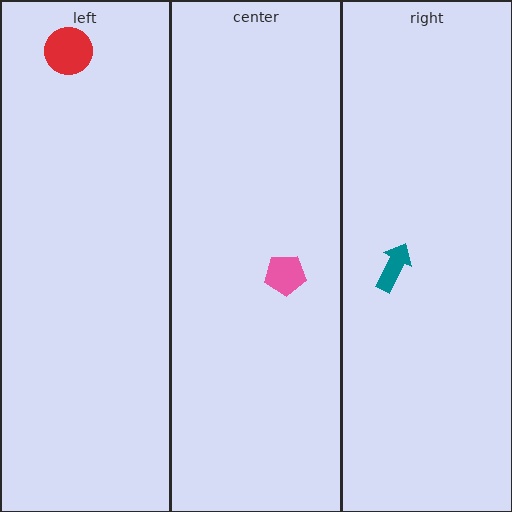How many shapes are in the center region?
1.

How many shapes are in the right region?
1.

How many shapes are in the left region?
1.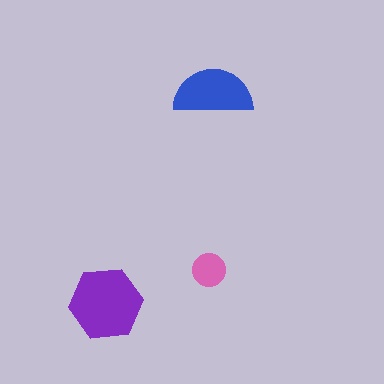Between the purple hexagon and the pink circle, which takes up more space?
The purple hexagon.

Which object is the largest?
The purple hexagon.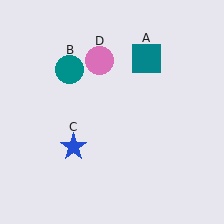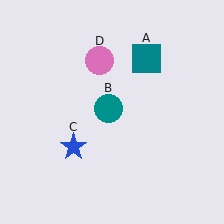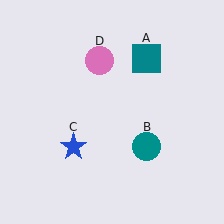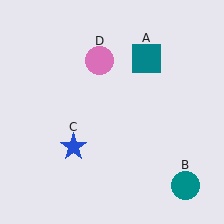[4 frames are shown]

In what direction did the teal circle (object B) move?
The teal circle (object B) moved down and to the right.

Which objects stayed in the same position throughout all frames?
Teal square (object A) and blue star (object C) and pink circle (object D) remained stationary.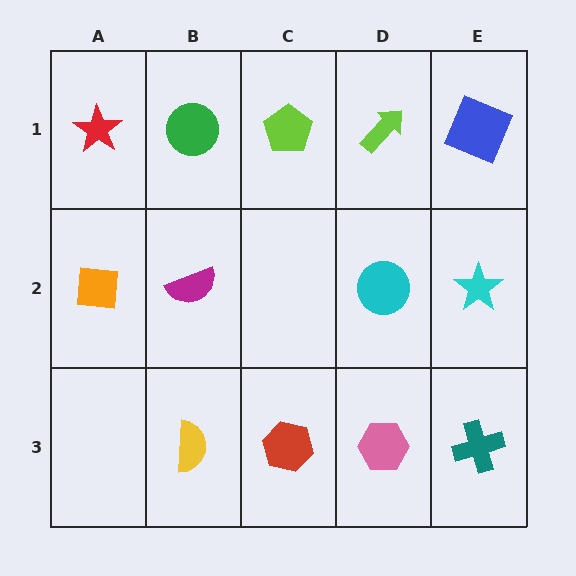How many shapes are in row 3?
4 shapes.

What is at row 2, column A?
An orange square.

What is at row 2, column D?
A cyan circle.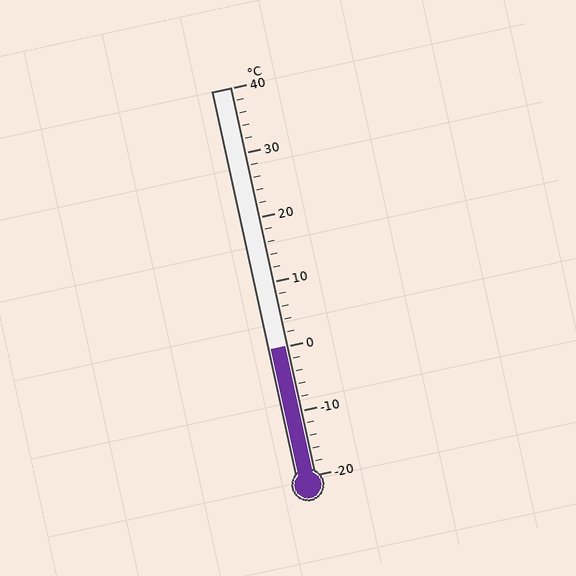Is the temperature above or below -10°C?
The temperature is above -10°C.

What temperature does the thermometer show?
The thermometer shows approximately 0°C.